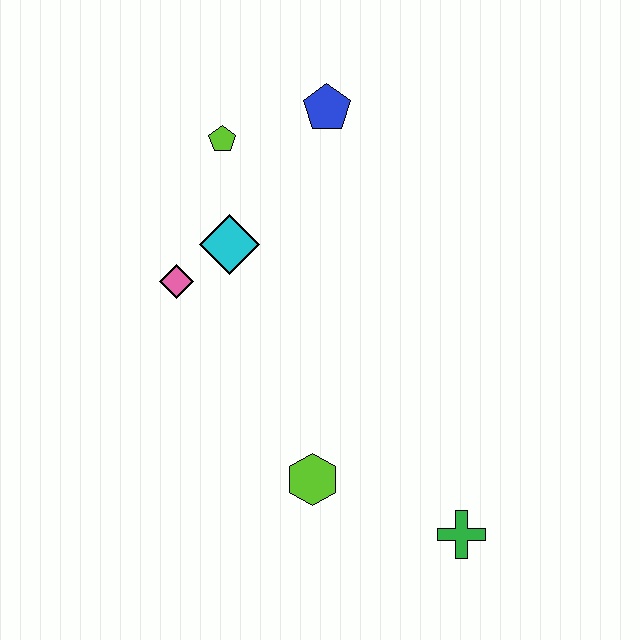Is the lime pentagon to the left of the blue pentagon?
Yes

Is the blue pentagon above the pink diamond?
Yes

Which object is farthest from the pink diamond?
The green cross is farthest from the pink diamond.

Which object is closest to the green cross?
The lime hexagon is closest to the green cross.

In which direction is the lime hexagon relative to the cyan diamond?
The lime hexagon is below the cyan diamond.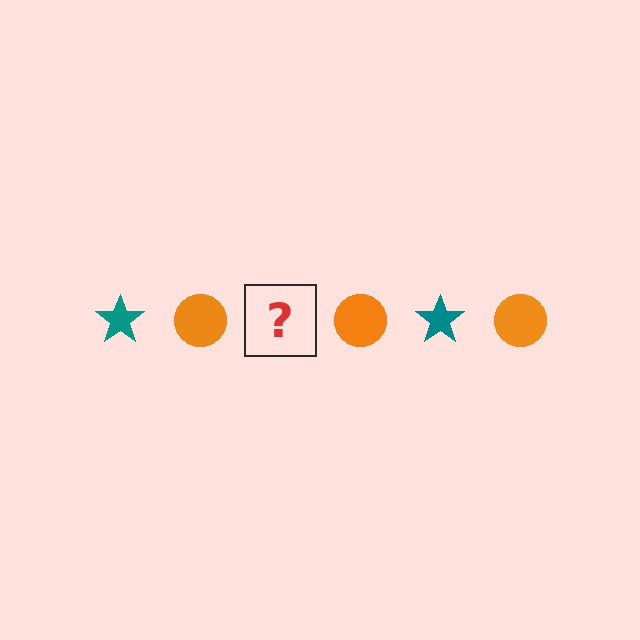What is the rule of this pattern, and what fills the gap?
The rule is that the pattern alternates between teal star and orange circle. The gap should be filled with a teal star.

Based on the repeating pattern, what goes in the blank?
The blank should be a teal star.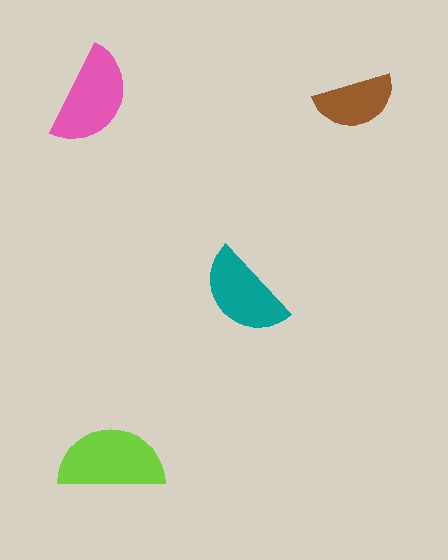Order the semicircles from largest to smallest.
the lime one, the pink one, the teal one, the brown one.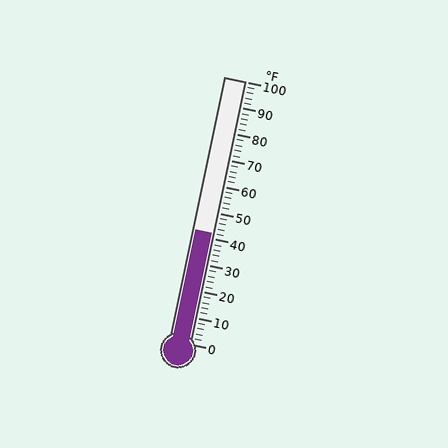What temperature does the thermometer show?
The thermometer shows approximately 42°F.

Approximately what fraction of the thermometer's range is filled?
The thermometer is filled to approximately 40% of its range.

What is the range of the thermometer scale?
The thermometer scale ranges from 0°F to 100°F.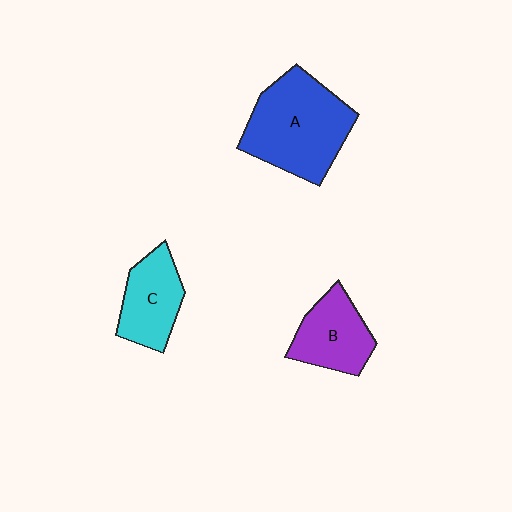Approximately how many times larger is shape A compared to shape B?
Approximately 1.7 times.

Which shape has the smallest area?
Shape C (cyan).